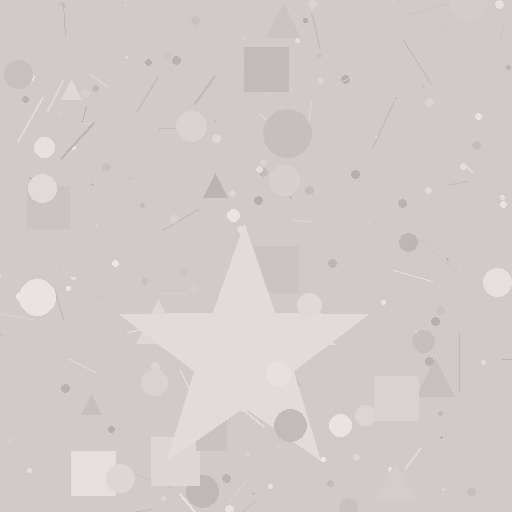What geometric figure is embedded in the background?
A star is embedded in the background.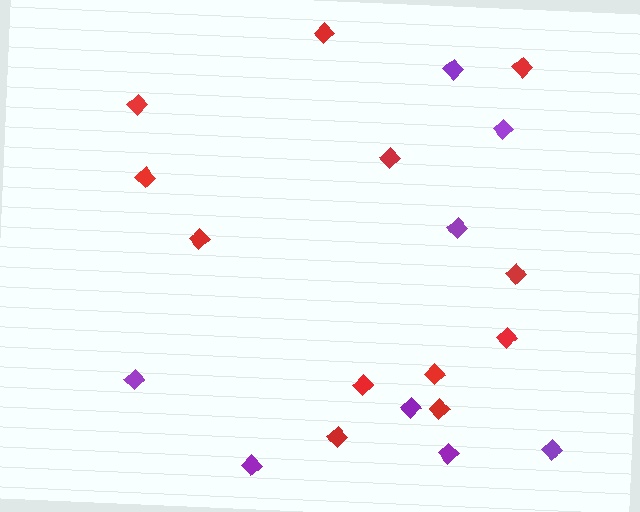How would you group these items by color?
There are 2 groups: one group of red diamonds (12) and one group of purple diamonds (8).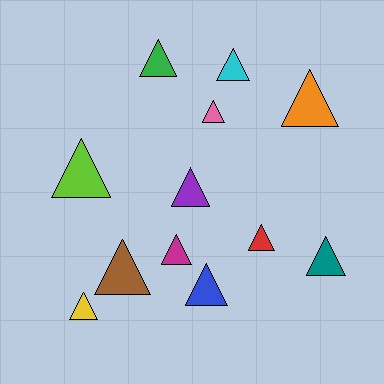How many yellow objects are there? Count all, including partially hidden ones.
There is 1 yellow object.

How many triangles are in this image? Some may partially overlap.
There are 12 triangles.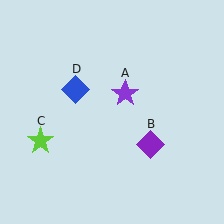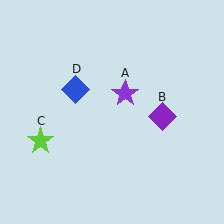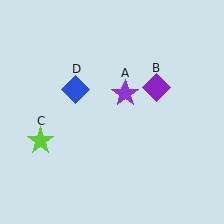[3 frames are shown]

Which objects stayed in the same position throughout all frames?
Purple star (object A) and lime star (object C) and blue diamond (object D) remained stationary.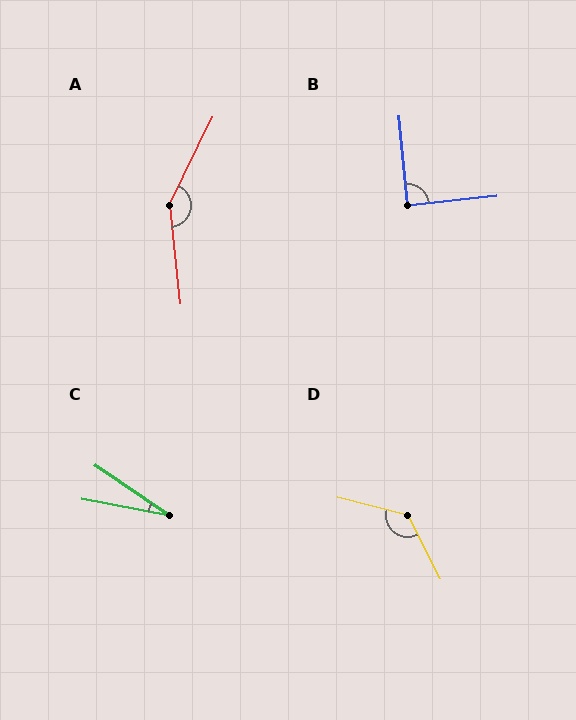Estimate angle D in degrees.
Approximately 131 degrees.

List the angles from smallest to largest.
C (23°), B (89°), D (131°), A (148°).